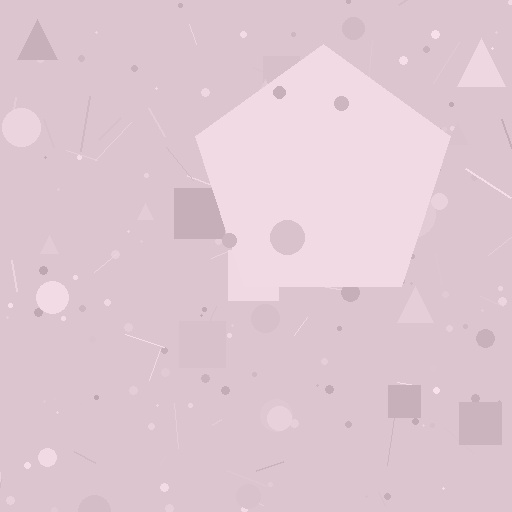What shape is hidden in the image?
A pentagon is hidden in the image.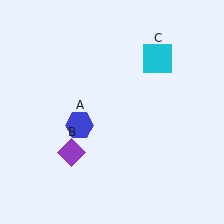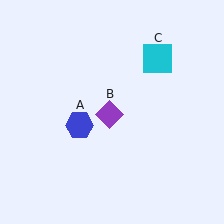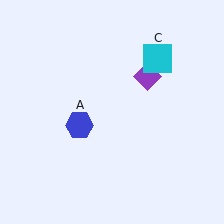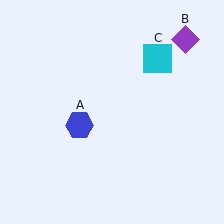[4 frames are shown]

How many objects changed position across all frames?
1 object changed position: purple diamond (object B).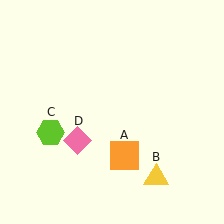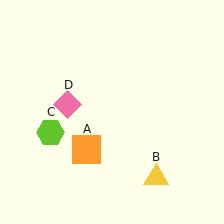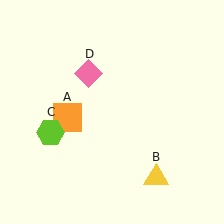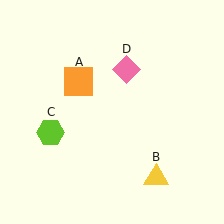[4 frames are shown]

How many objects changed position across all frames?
2 objects changed position: orange square (object A), pink diamond (object D).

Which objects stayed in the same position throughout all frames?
Yellow triangle (object B) and lime hexagon (object C) remained stationary.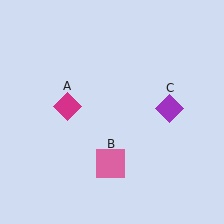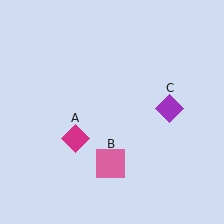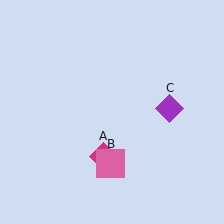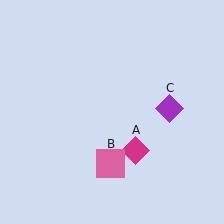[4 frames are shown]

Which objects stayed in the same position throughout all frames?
Pink square (object B) and purple diamond (object C) remained stationary.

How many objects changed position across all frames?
1 object changed position: magenta diamond (object A).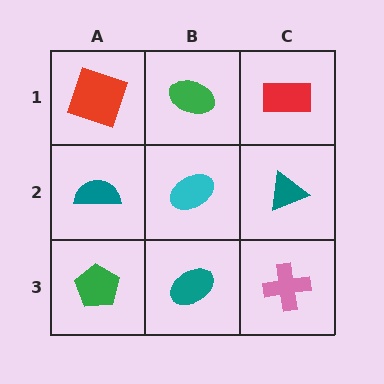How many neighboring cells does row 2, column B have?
4.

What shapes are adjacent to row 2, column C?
A red rectangle (row 1, column C), a pink cross (row 3, column C), a cyan ellipse (row 2, column B).